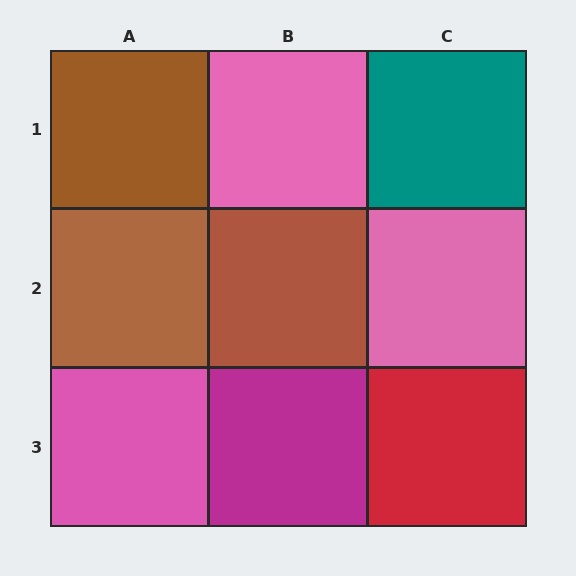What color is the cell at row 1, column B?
Pink.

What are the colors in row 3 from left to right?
Pink, magenta, red.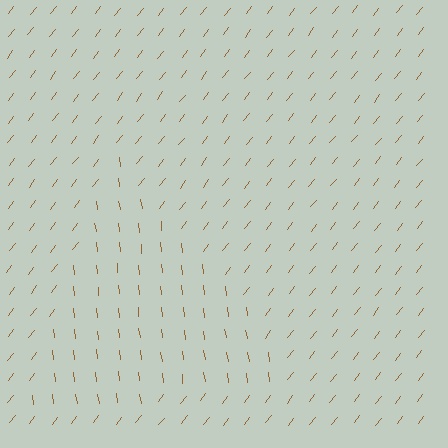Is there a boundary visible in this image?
Yes, there is a texture boundary formed by a change in line orientation.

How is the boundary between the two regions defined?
The boundary is defined purely by a change in line orientation (approximately 45 degrees difference). All lines are the same color and thickness.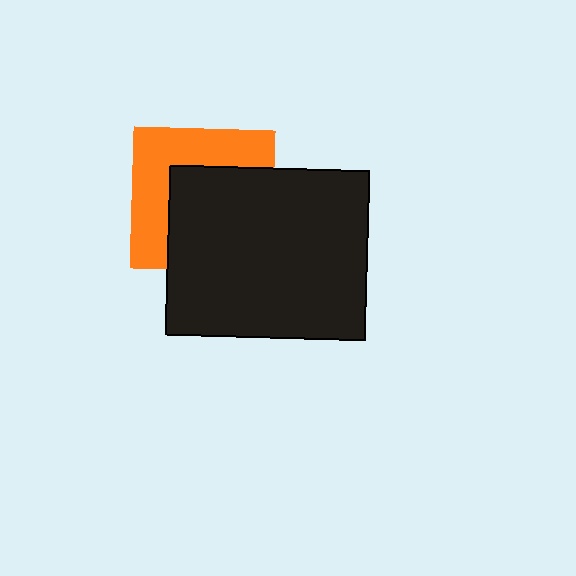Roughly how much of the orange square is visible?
A small part of it is visible (roughly 44%).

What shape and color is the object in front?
The object in front is a black rectangle.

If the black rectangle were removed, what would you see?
You would see the complete orange square.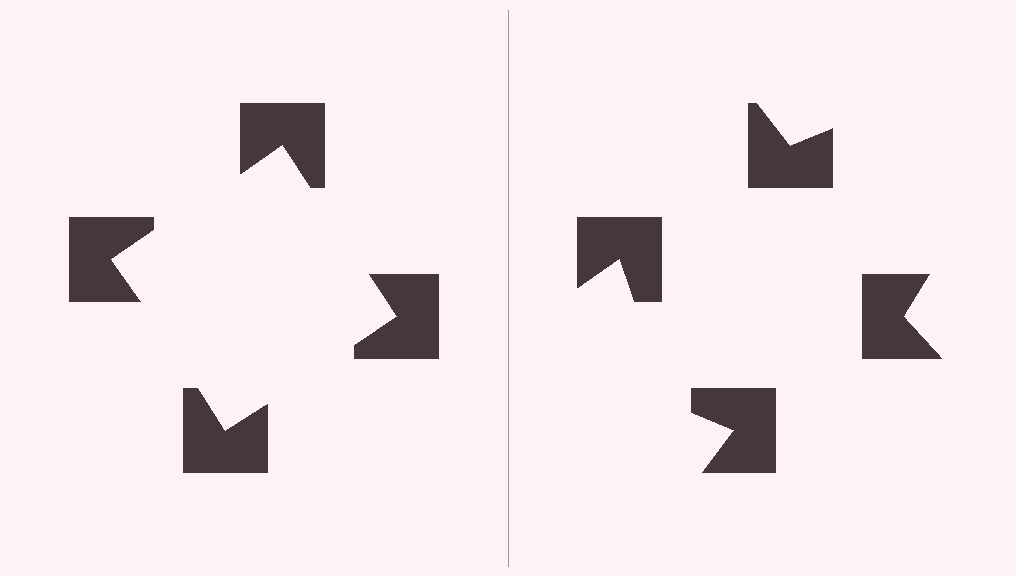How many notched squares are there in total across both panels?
8 — 4 on each side.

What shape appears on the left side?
An illusory square.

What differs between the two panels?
The notched squares are positioned identically on both sides; only the wedge orientations differ. On the left they align to a square; on the right they are misaligned.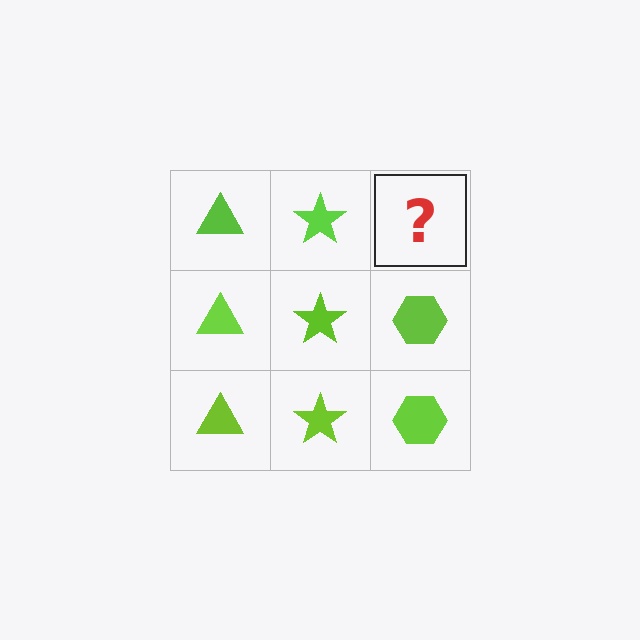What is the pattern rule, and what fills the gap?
The rule is that each column has a consistent shape. The gap should be filled with a lime hexagon.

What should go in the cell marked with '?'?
The missing cell should contain a lime hexagon.